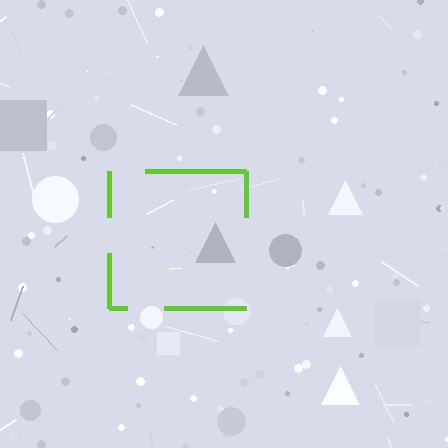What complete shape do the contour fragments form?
The contour fragments form a square.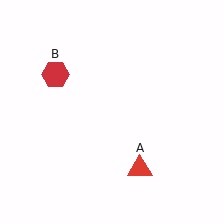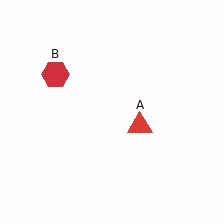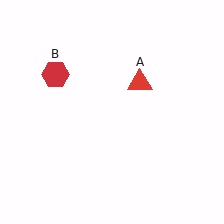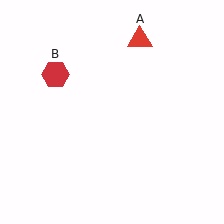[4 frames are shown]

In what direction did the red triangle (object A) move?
The red triangle (object A) moved up.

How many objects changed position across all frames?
1 object changed position: red triangle (object A).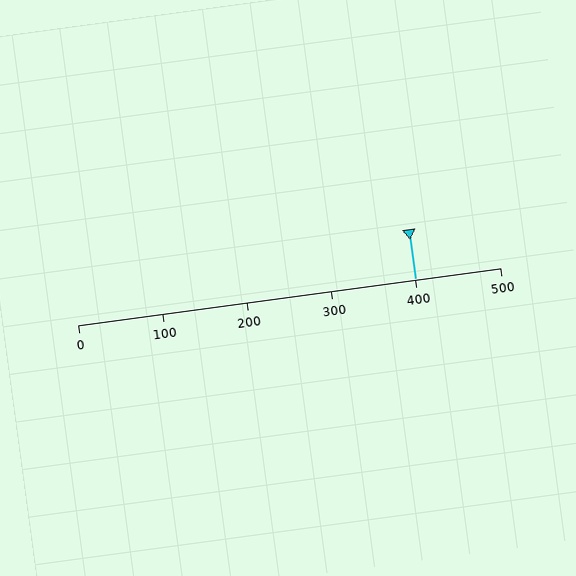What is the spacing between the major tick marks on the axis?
The major ticks are spaced 100 apart.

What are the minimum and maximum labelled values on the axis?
The axis runs from 0 to 500.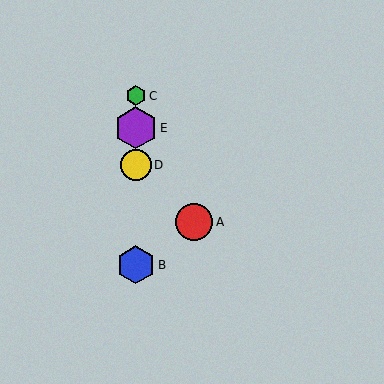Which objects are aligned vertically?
Objects B, C, D, E are aligned vertically.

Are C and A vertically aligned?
No, C is at x≈136 and A is at x≈194.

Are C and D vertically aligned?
Yes, both are at x≈136.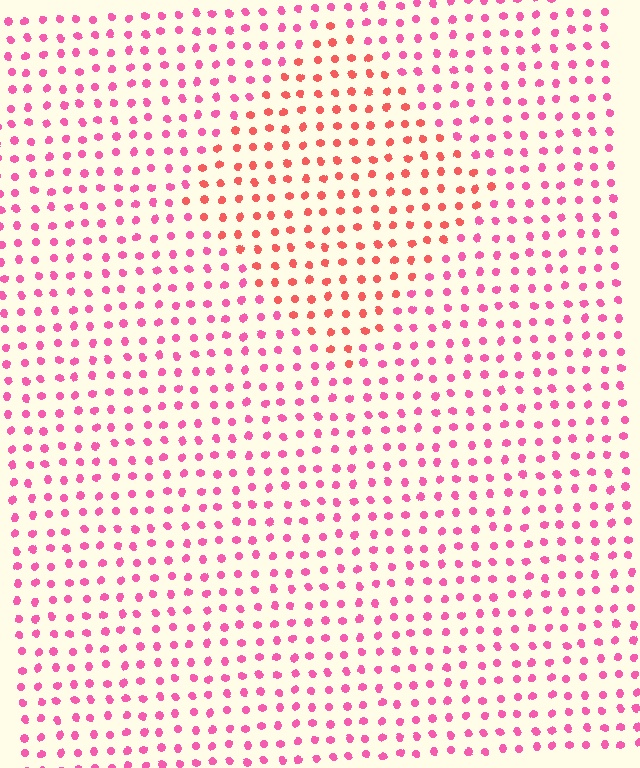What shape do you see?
I see a diamond.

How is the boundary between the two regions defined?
The boundary is defined purely by a slight shift in hue (about 32 degrees). Spacing, size, and orientation are identical on both sides.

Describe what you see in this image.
The image is filled with small pink elements in a uniform arrangement. A diamond-shaped region is visible where the elements are tinted to a slightly different hue, forming a subtle color boundary.